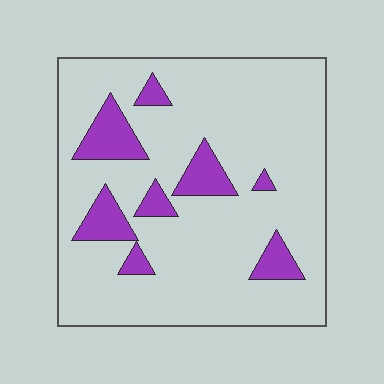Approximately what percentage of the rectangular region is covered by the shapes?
Approximately 15%.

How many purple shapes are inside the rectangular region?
8.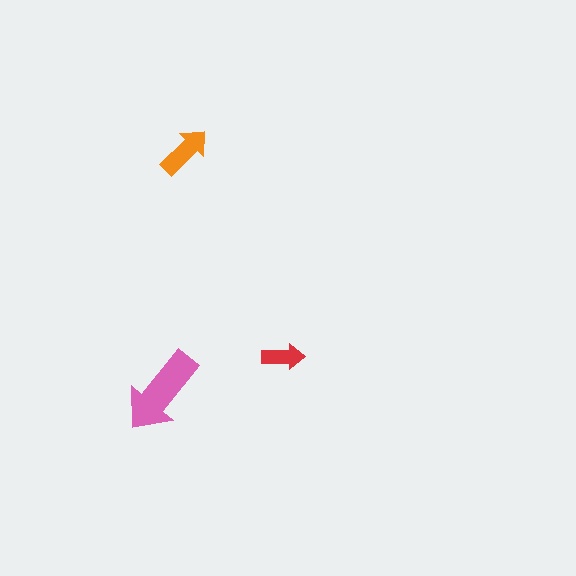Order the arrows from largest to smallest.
the pink one, the orange one, the red one.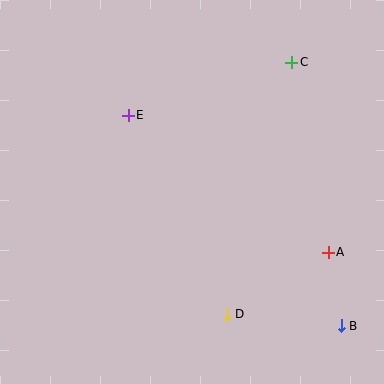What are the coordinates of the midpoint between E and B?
The midpoint between E and B is at (235, 221).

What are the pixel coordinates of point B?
Point B is at (341, 326).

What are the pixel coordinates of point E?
Point E is at (128, 115).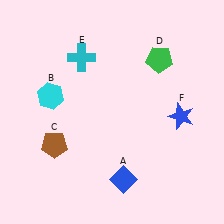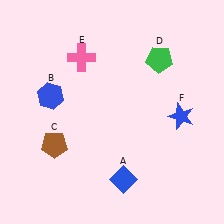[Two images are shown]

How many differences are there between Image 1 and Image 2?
There are 2 differences between the two images.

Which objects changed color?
B changed from cyan to blue. E changed from cyan to pink.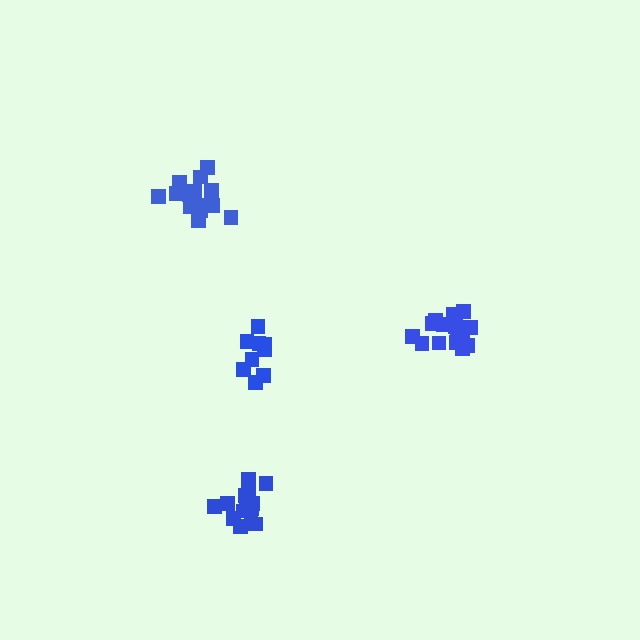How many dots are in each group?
Group 1: 9 dots, Group 2: 15 dots, Group 3: 15 dots, Group 4: 15 dots (54 total).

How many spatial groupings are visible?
There are 4 spatial groupings.